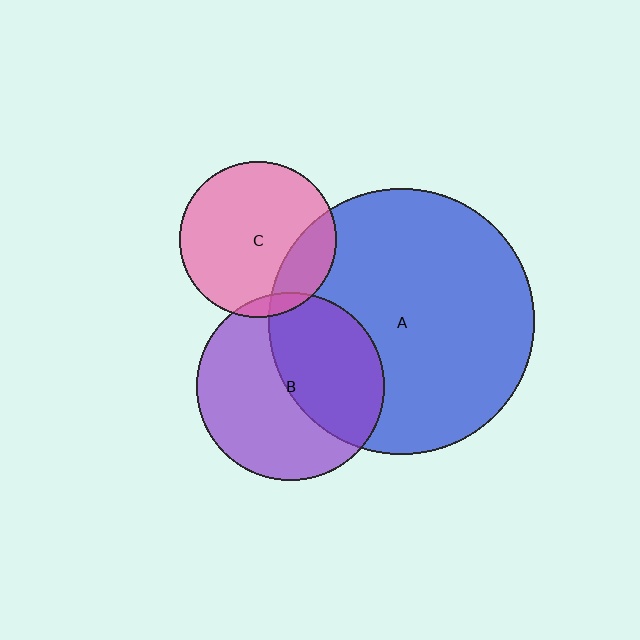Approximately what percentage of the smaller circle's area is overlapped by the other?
Approximately 45%.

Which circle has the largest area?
Circle A (blue).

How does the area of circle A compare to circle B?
Approximately 2.0 times.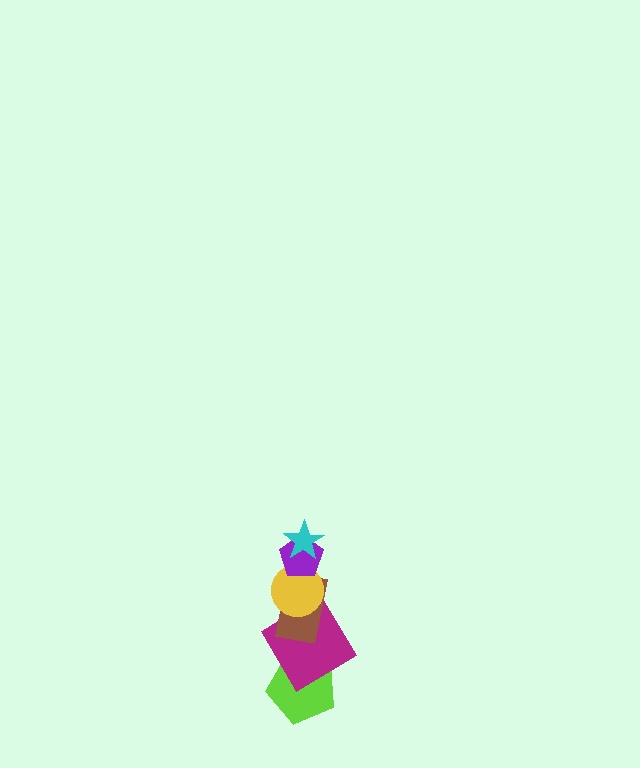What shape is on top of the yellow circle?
The purple pentagon is on top of the yellow circle.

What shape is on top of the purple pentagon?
The cyan star is on top of the purple pentagon.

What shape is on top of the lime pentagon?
The magenta diamond is on top of the lime pentagon.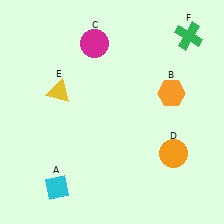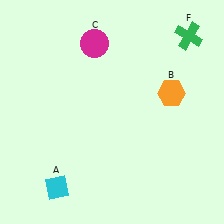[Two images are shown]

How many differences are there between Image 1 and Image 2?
There are 2 differences between the two images.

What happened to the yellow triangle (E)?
The yellow triangle (E) was removed in Image 2. It was in the top-left area of Image 1.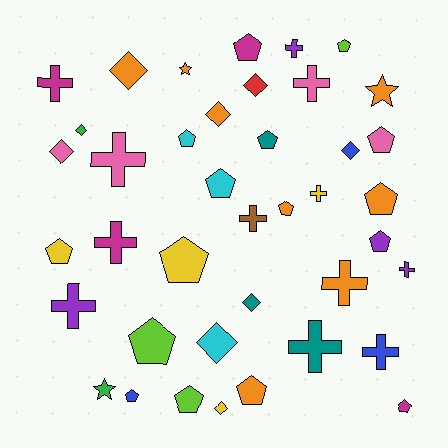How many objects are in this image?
There are 40 objects.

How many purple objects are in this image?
There are 4 purple objects.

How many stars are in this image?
There are 3 stars.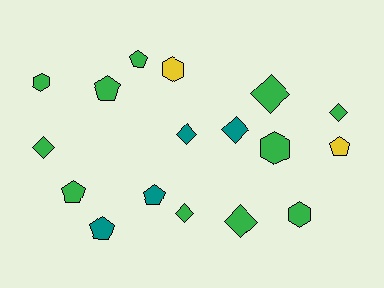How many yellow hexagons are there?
There is 1 yellow hexagon.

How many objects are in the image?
There are 17 objects.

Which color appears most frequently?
Green, with 11 objects.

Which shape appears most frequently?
Diamond, with 7 objects.